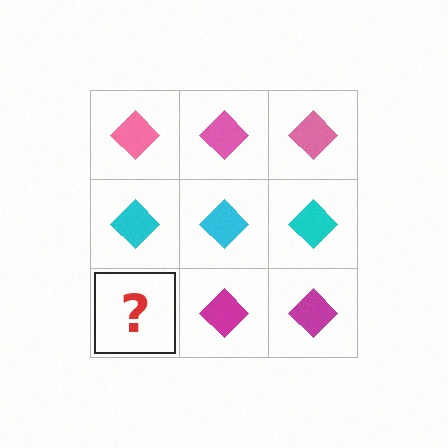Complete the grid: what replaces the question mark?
The question mark should be replaced with a magenta diamond.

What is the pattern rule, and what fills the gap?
The rule is that each row has a consistent color. The gap should be filled with a magenta diamond.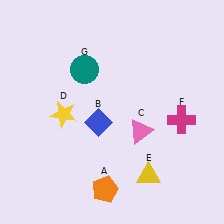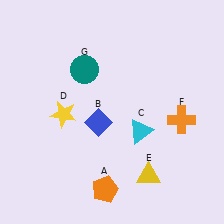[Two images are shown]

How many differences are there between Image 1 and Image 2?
There are 2 differences between the two images.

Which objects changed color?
C changed from pink to cyan. F changed from magenta to orange.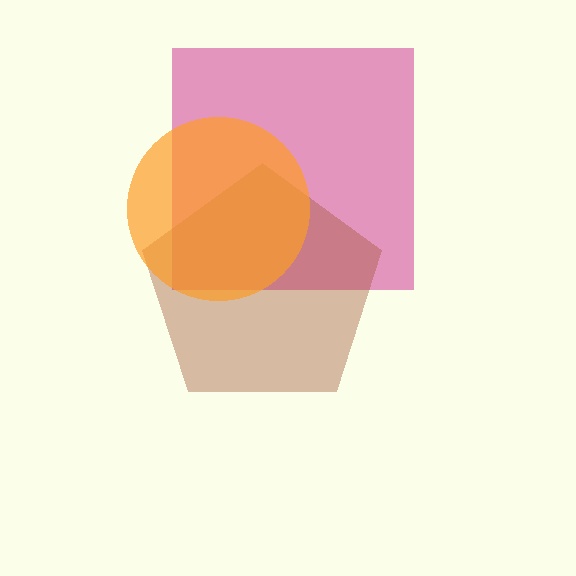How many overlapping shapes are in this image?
There are 3 overlapping shapes in the image.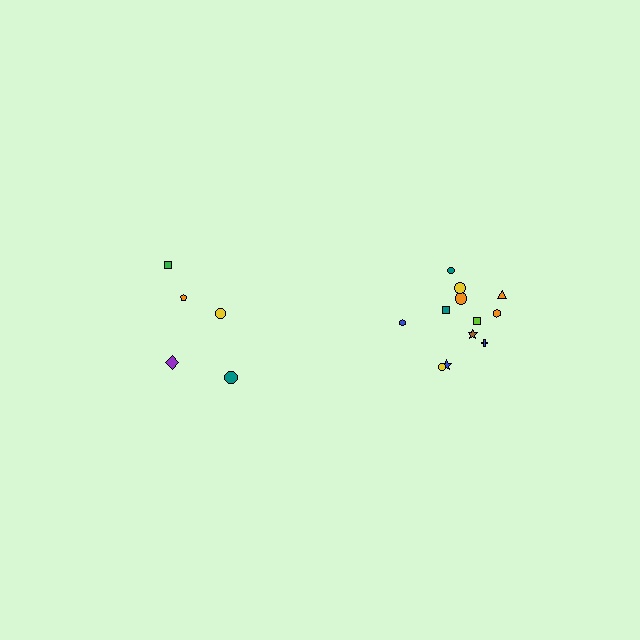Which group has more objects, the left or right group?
The right group.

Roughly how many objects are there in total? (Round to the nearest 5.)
Roughly 15 objects in total.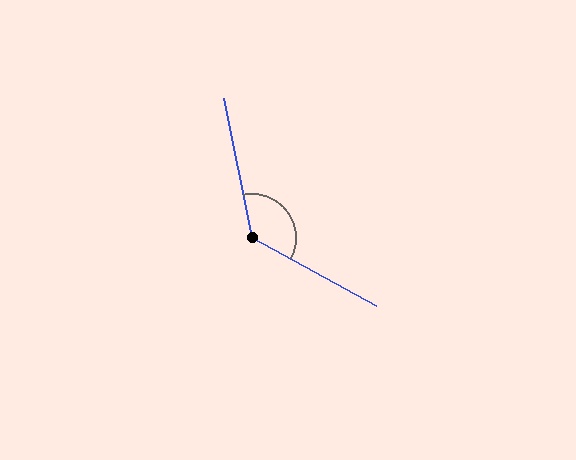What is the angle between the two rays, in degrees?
Approximately 130 degrees.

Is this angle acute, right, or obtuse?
It is obtuse.